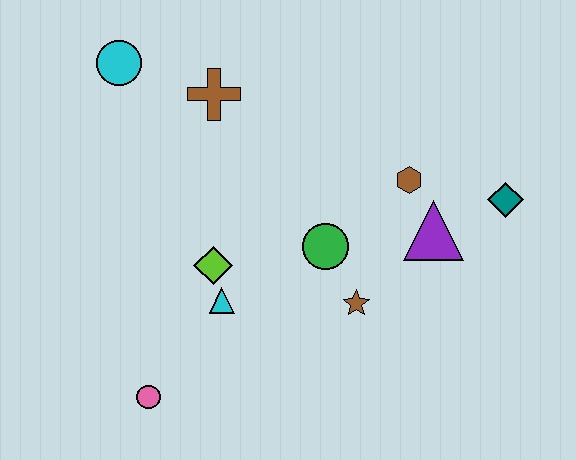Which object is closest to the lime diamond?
The cyan triangle is closest to the lime diamond.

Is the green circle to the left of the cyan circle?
No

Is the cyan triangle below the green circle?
Yes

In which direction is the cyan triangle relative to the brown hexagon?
The cyan triangle is to the left of the brown hexagon.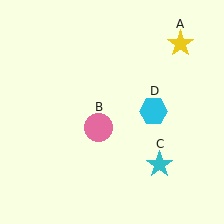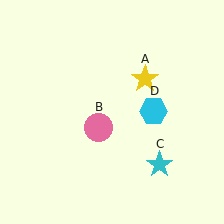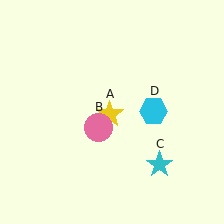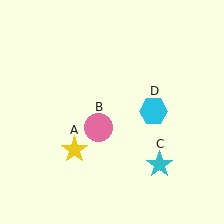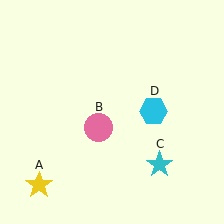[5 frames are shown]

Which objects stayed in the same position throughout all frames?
Pink circle (object B) and cyan star (object C) and cyan hexagon (object D) remained stationary.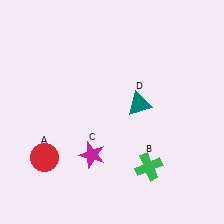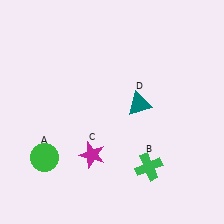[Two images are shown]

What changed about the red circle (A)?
In Image 1, A is red. In Image 2, it changed to green.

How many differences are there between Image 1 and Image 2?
There is 1 difference between the two images.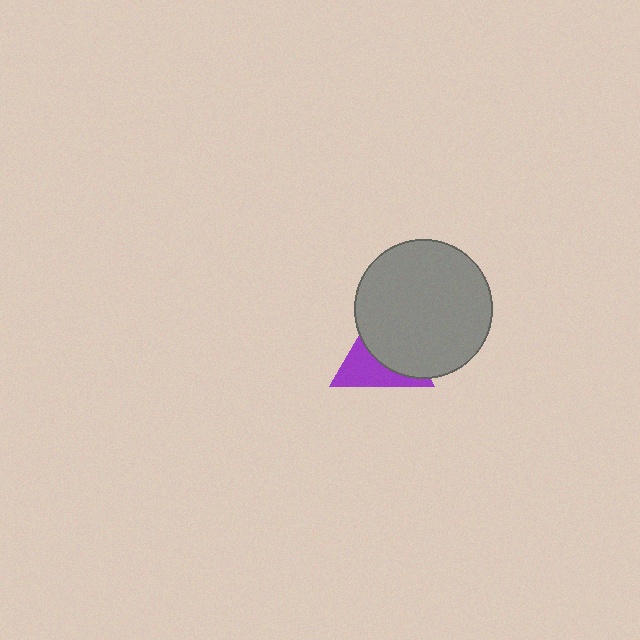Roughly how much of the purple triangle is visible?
A small part of it is visible (roughly 45%).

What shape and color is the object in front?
The object in front is a gray circle.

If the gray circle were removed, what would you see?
You would see the complete purple triangle.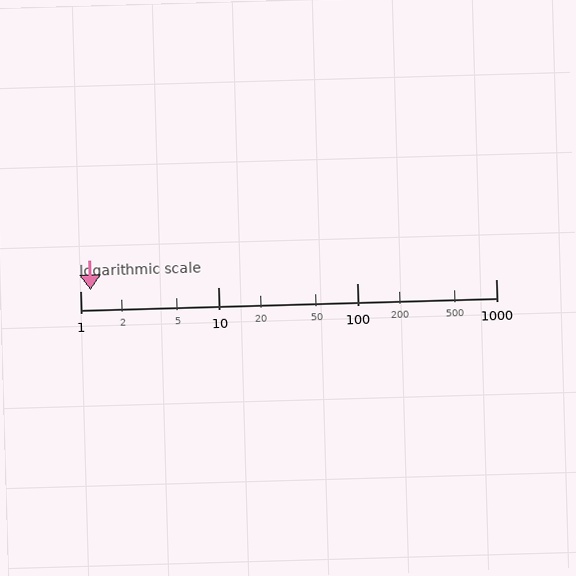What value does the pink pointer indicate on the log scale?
The pointer indicates approximately 1.2.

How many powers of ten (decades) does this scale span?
The scale spans 3 decades, from 1 to 1000.